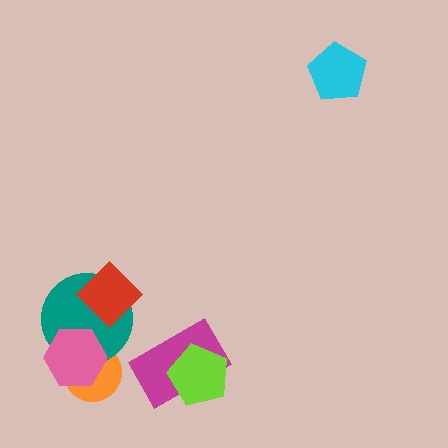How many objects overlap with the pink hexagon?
2 objects overlap with the pink hexagon.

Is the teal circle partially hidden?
Yes, it is partially covered by another shape.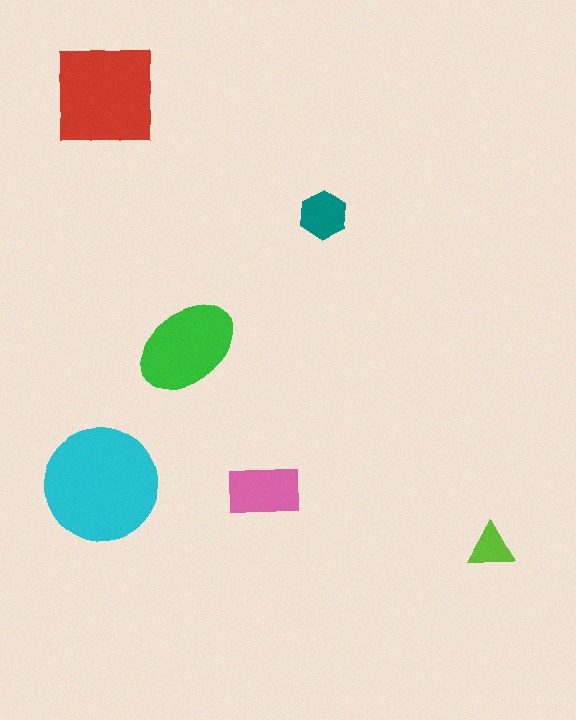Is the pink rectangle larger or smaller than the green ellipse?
Smaller.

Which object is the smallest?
The lime triangle.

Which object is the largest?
The cyan circle.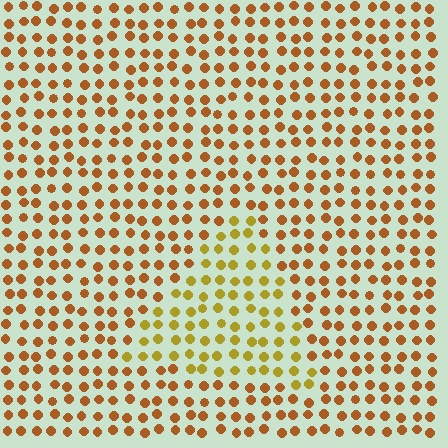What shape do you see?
I see a triangle.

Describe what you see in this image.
The image is filled with small brown elements in a uniform arrangement. A triangle-shaped region is visible where the elements are tinted to a slightly different hue, forming a subtle color boundary.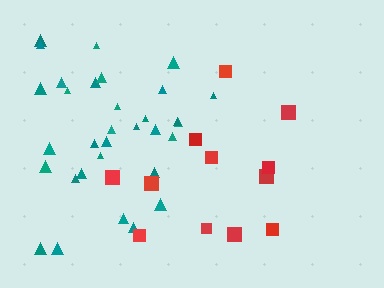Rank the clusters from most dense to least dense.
teal, red.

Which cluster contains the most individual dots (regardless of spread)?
Teal (32).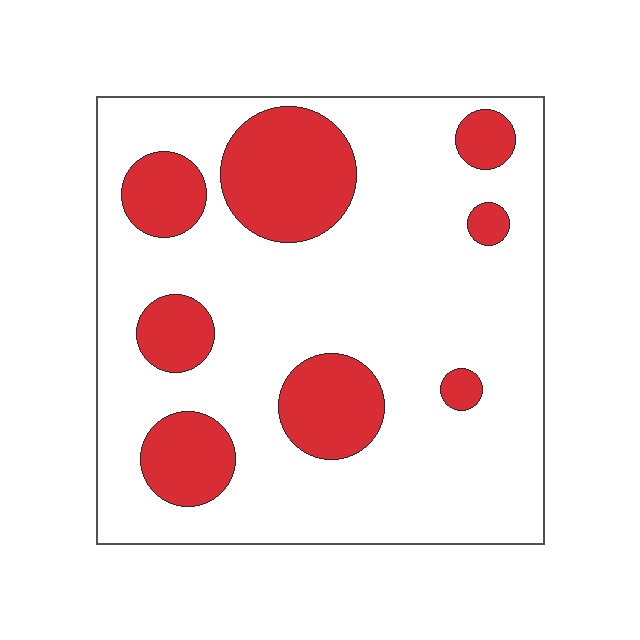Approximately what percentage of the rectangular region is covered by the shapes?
Approximately 25%.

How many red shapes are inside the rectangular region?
8.